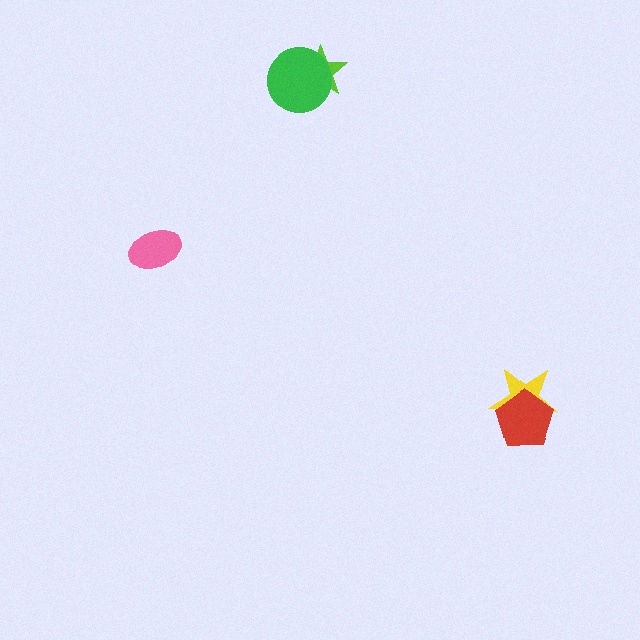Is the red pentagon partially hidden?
No, no other shape covers it.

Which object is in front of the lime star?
The green circle is in front of the lime star.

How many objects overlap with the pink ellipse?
0 objects overlap with the pink ellipse.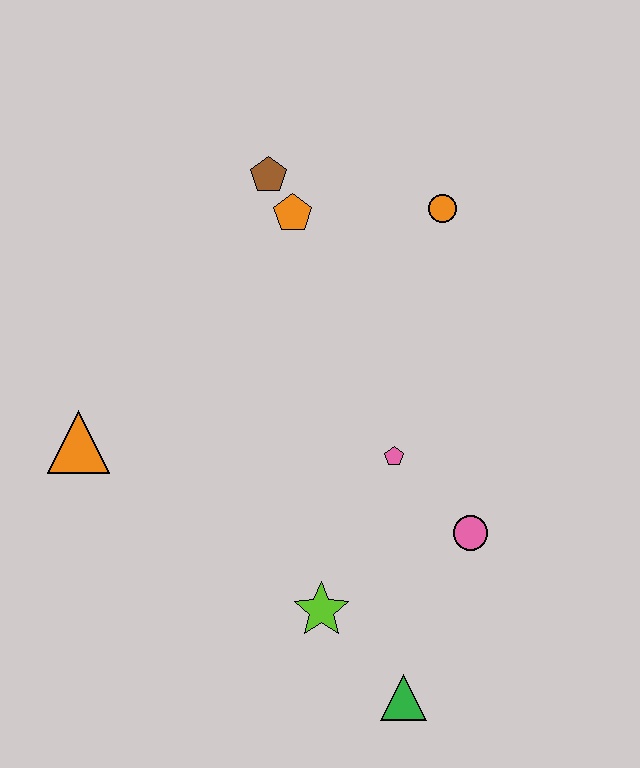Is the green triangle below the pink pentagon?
Yes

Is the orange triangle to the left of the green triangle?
Yes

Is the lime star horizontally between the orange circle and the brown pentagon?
Yes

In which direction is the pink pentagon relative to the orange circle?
The pink pentagon is below the orange circle.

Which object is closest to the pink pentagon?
The pink circle is closest to the pink pentagon.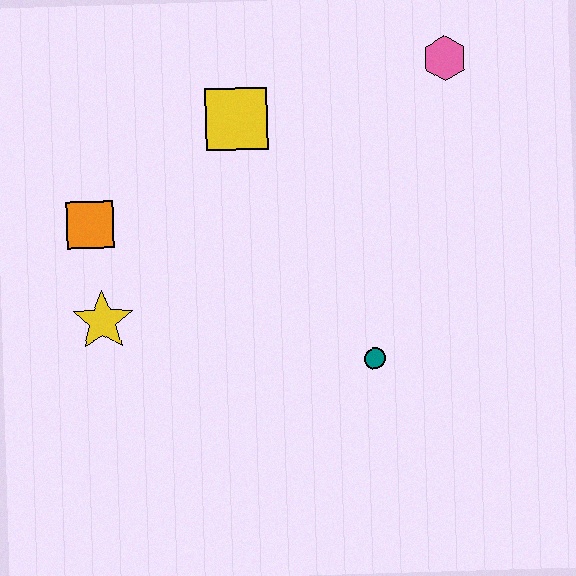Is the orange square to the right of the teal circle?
No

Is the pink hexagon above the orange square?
Yes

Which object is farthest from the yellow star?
The pink hexagon is farthest from the yellow star.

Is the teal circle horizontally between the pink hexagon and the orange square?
Yes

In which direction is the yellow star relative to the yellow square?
The yellow star is below the yellow square.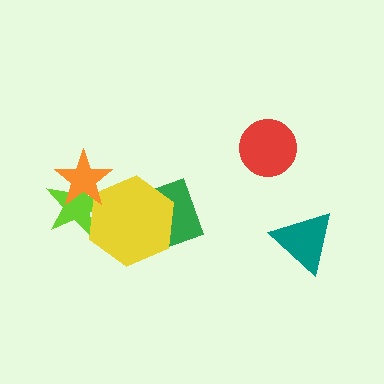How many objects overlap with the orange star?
2 objects overlap with the orange star.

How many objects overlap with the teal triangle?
0 objects overlap with the teal triangle.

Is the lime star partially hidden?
Yes, it is partially covered by another shape.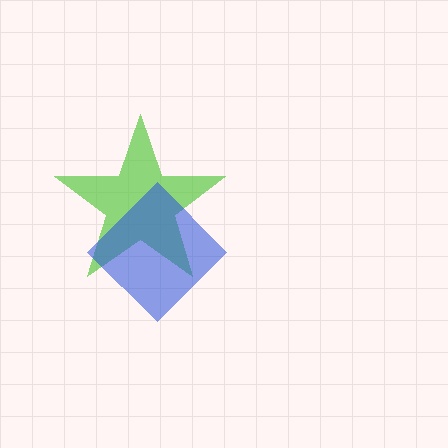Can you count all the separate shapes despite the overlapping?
Yes, there are 2 separate shapes.